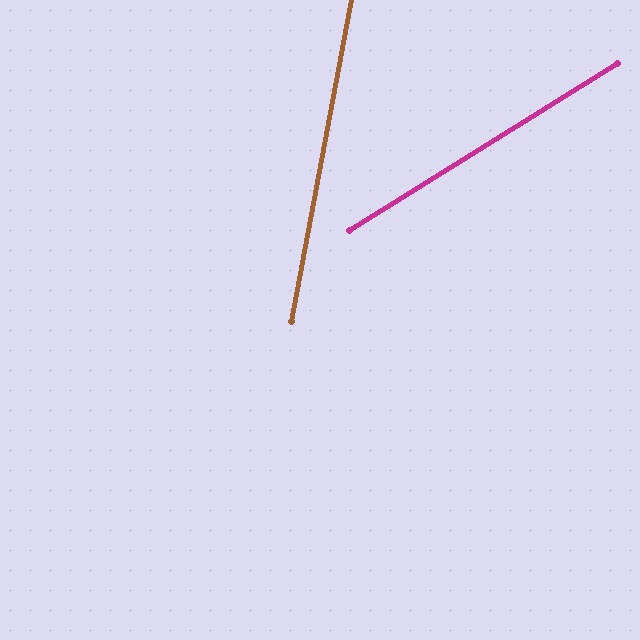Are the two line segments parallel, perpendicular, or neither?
Neither parallel nor perpendicular — they differ by about 47°.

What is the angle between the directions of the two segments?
Approximately 47 degrees.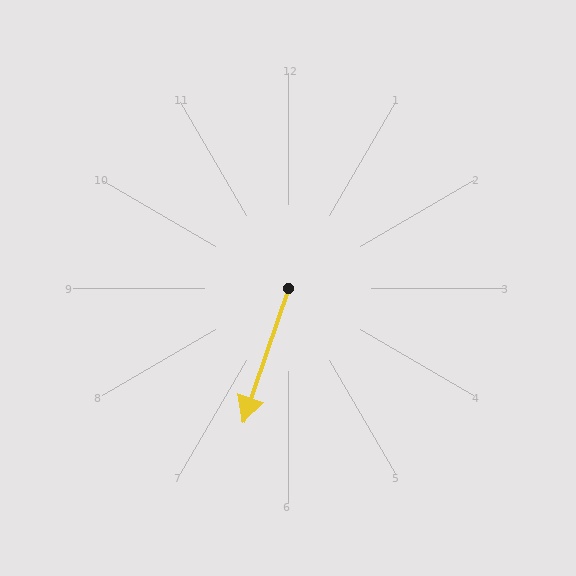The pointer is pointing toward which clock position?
Roughly 7 o'clock.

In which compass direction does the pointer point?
South.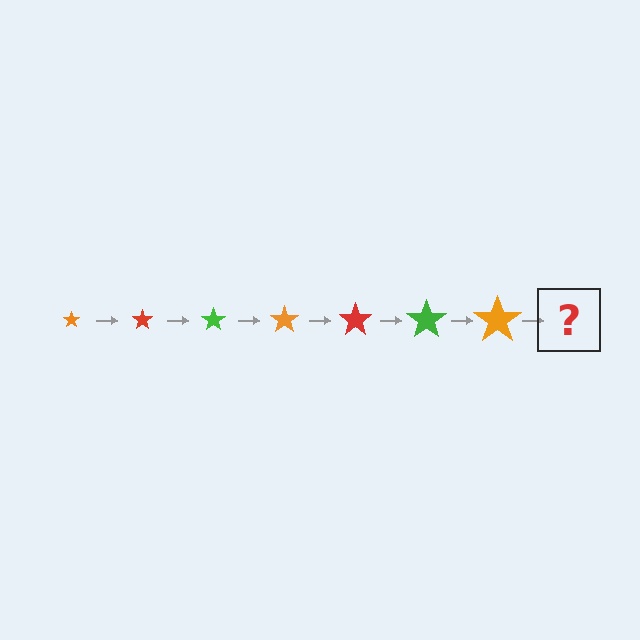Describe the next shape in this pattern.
It should be a red star, larger than the previous one.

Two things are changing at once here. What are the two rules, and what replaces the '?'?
The two rules are that the star grows larger each step and the color cycles through orange, red, and green. The '?' should be a red star, larger than the previous one.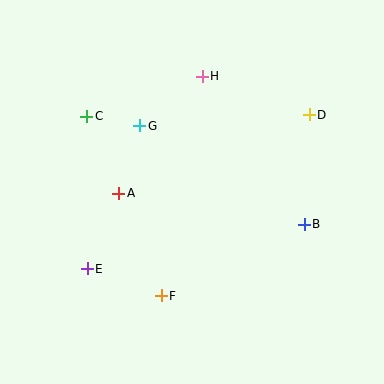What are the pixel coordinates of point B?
Point B is at (304, 224).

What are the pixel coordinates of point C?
Point C is at (87, 116).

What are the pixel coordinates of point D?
Point D is at (309, 115).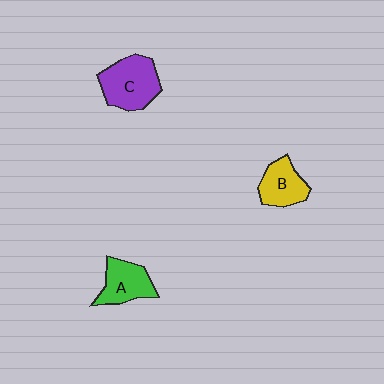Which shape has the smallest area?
Shape B (yellow).